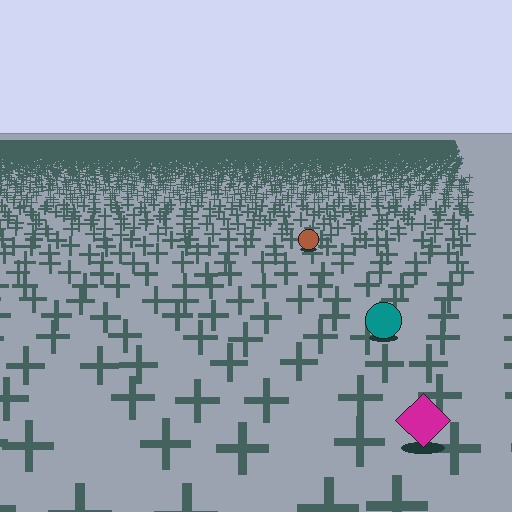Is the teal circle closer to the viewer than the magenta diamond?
No. The magenta diamond is closer — you can tell from the texture gradient: the ground texture is coarser near it.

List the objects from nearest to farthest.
From nearest to farthest: the magenta diamond, the teal circle, the brown circle.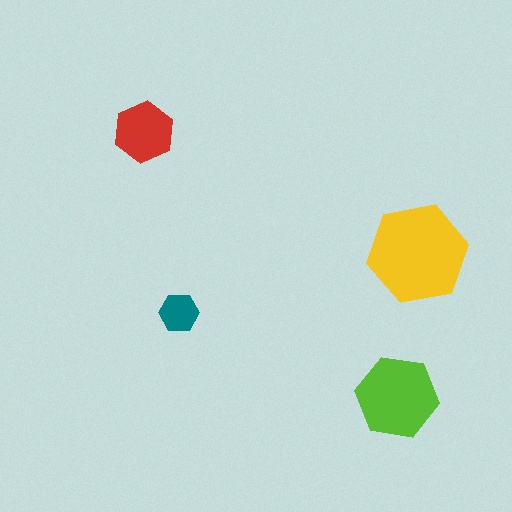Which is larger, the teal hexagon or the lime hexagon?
The lime one.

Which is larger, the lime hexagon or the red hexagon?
The lime one.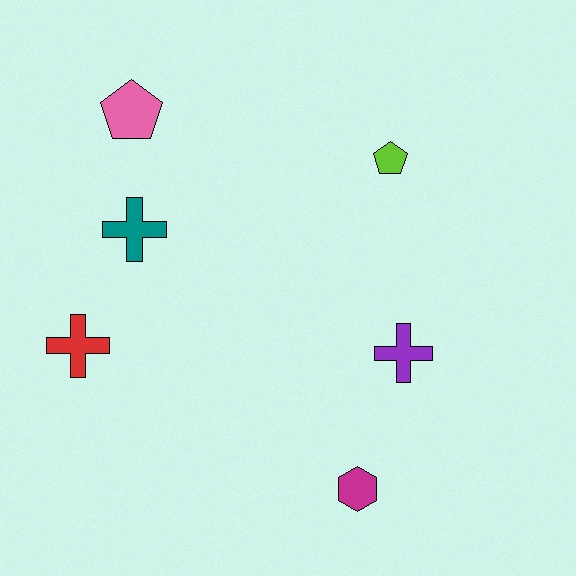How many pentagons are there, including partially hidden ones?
There are 2 pentagons.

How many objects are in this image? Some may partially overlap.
There are 6 objects.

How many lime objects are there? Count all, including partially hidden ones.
There is 1 lime object.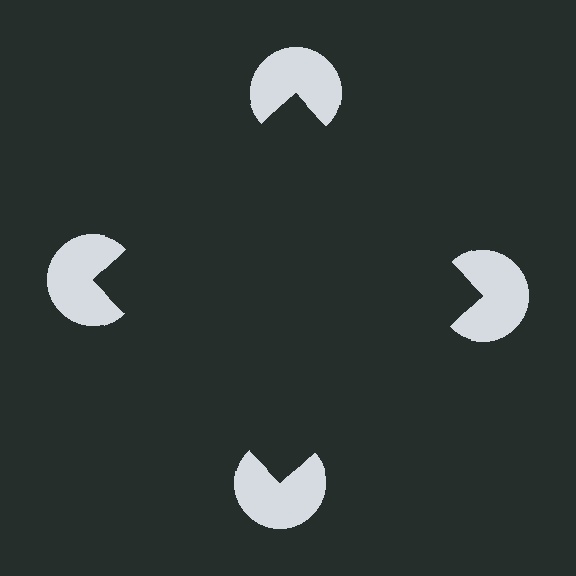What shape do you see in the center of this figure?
An illusory square — its edges are inferred from the aligned wedge cuts in the pac-man discs, not physically drawn.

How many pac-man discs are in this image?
There are 4 — one at each vertex of the illusory square.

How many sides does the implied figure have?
4 sides.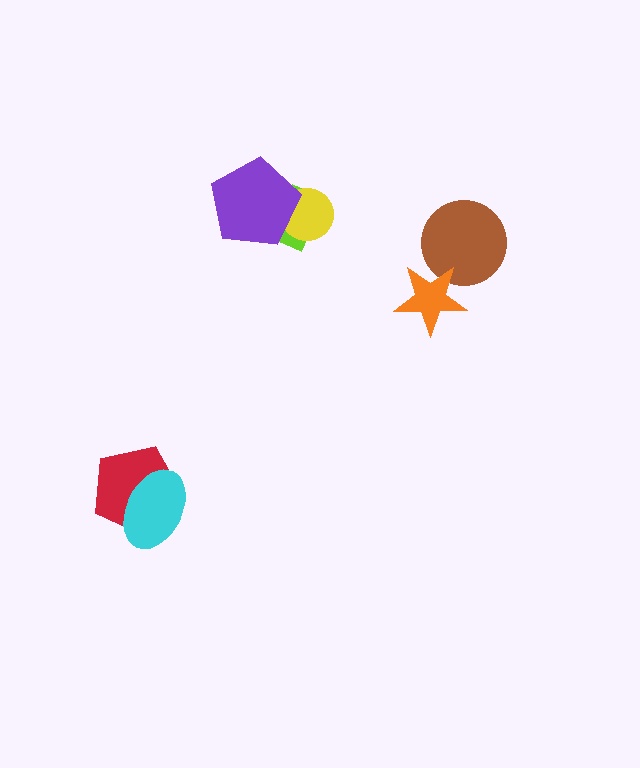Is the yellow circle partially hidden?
Yes, it is partially covered by another shape.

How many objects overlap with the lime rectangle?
2 objects overlap with the lime rectangle.